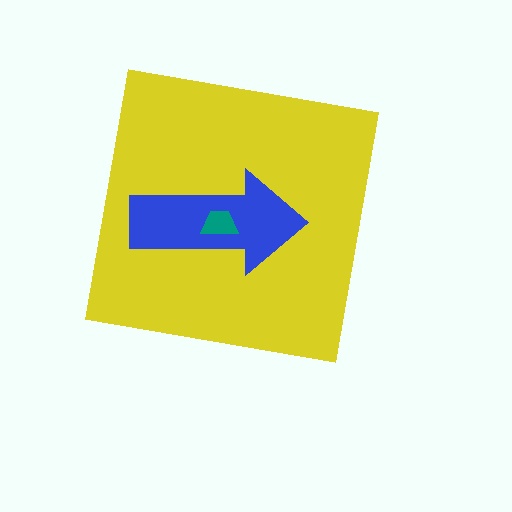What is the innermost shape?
The teal trapezoid.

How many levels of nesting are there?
3.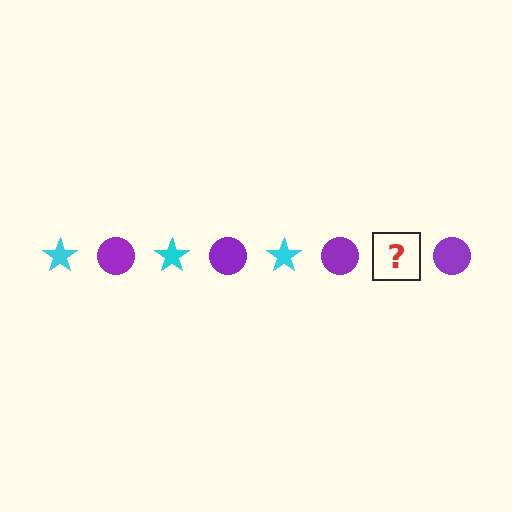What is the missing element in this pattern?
The missing element is a cyan star.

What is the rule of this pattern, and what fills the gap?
The rule is that the pattern alternates between cyan star and purple circle. The gap should be filled with a cyan star.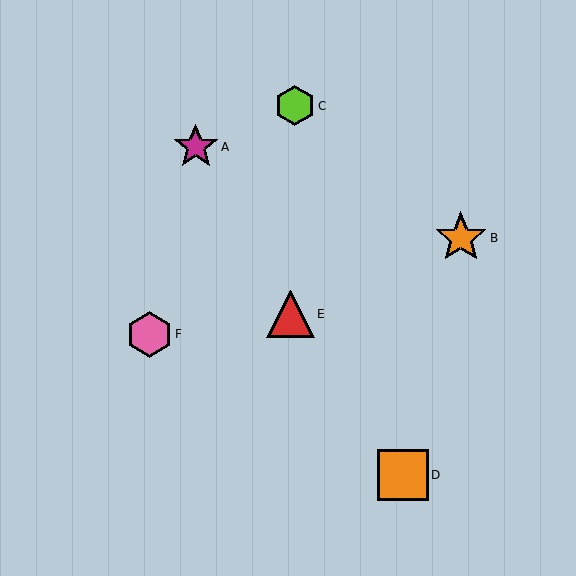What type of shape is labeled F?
Shape F is a pink hexagon.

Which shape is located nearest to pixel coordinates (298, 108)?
The lime hexagon (labeled C) at (295, 106) is nearest to that location.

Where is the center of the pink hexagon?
The center of the pink hexagon is at (149, 334).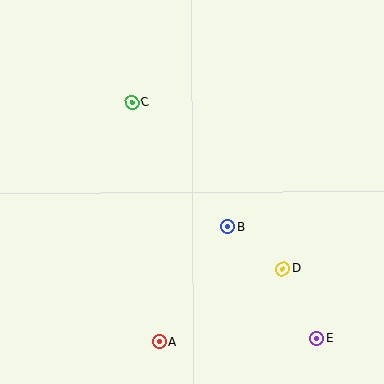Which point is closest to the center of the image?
Point B at (228, 227) is closest to the center.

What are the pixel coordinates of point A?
Point A is at (159, 342).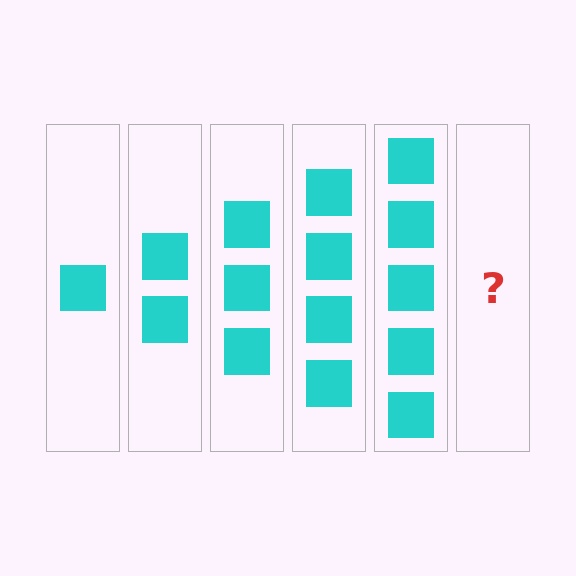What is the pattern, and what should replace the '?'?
The pattern is that each step adds one more square. The '?' should be 6 squares.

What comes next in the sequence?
The next element should be 6 squares.